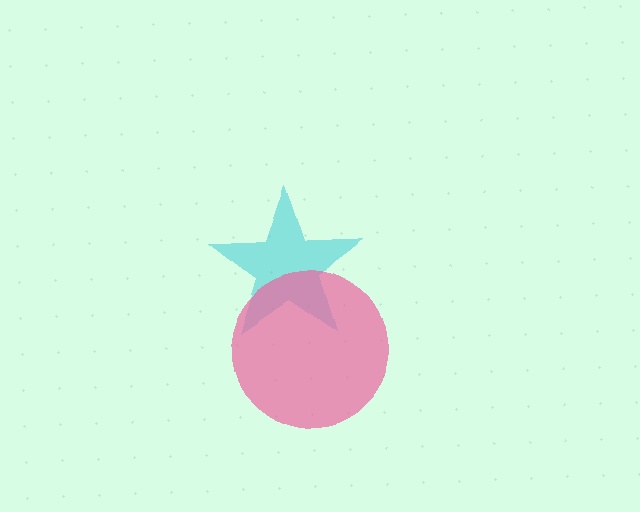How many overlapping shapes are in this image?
There are 2 overlapping shapes in the image.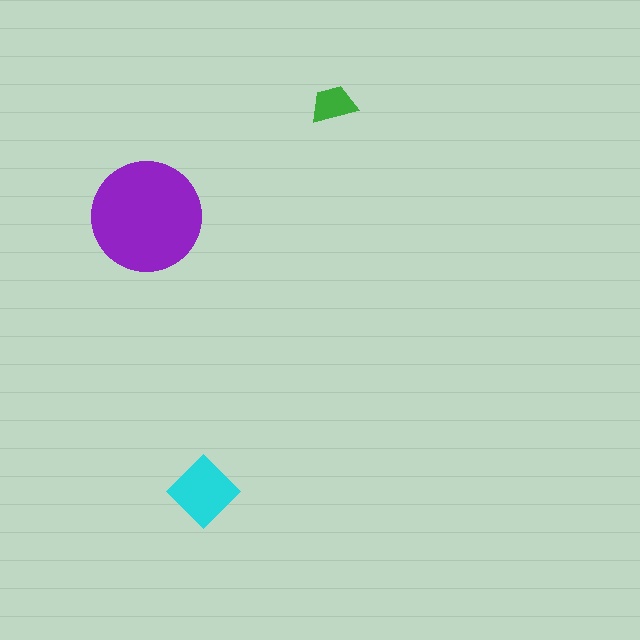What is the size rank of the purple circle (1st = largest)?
1st.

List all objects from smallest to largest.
The green trapezoid, the cyan diamond, the purple circle.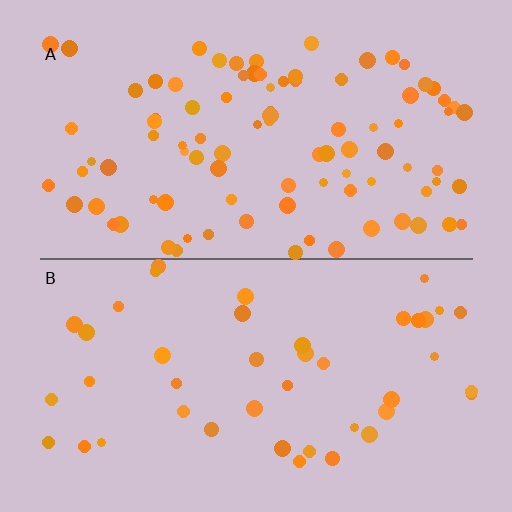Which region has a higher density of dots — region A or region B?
A (the top).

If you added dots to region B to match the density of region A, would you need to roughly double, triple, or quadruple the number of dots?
Approximately double.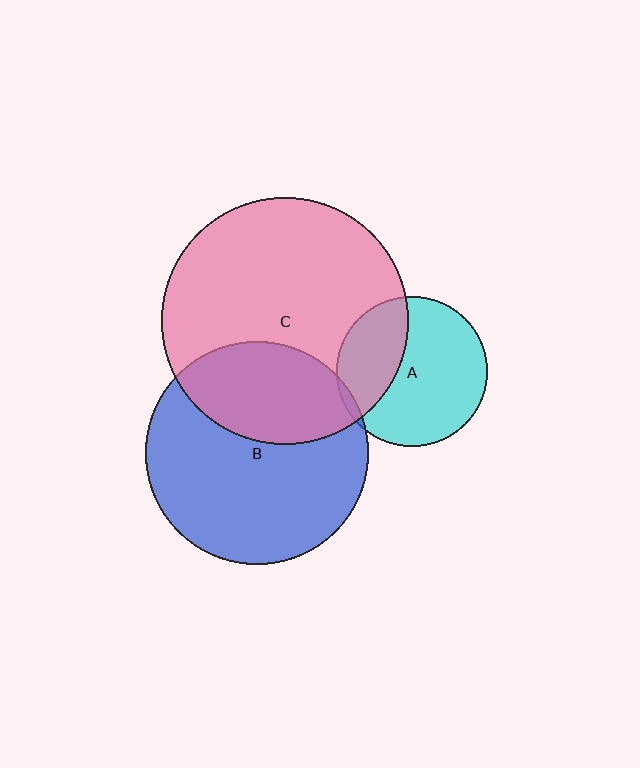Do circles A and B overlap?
Yes.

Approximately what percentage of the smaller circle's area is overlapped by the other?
Approximately 5%.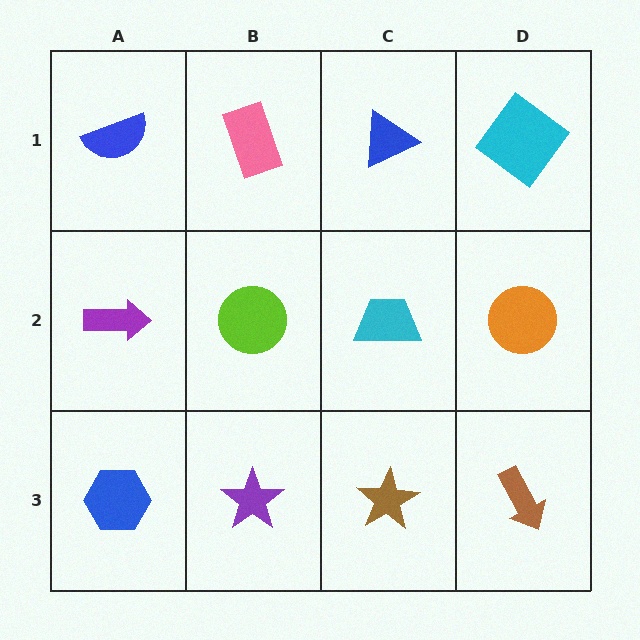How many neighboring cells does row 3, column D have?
2.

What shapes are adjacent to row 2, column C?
A blue triangle (row 1, column C), a brown star (row 3, column C), a lime circle (row 2, column B), an orange circle (row 2, column D).